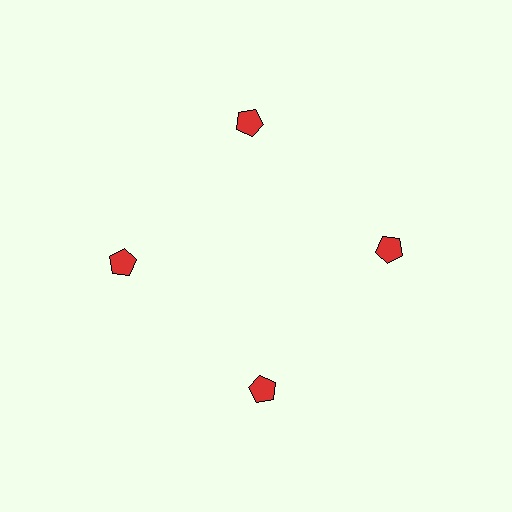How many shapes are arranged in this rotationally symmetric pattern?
There are 4 shapes, arranged in 4 groups of 1.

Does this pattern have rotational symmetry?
Yes, this pattern has 4-fold rotational symmetry. It looks the same after rotating 90 degrees around the center.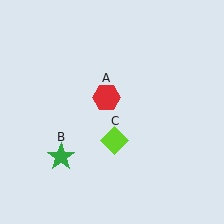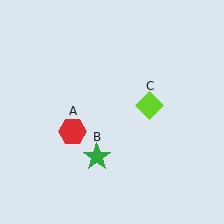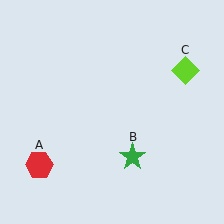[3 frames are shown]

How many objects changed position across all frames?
3 objects changed position: red hexagon (object A), green star (object B), lime diamond (object C).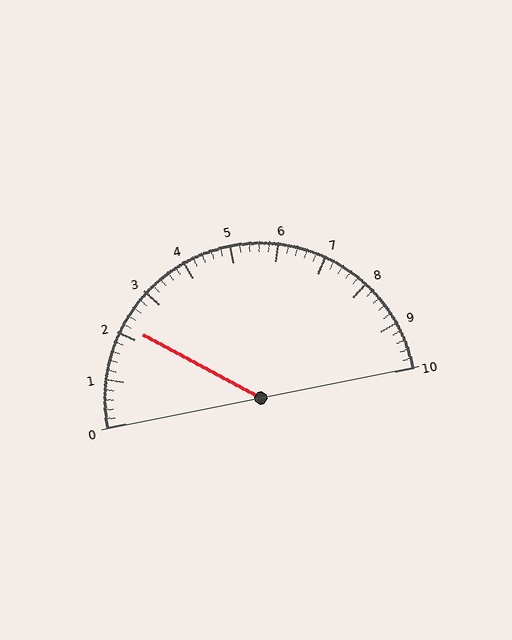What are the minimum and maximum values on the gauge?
The gauge ranges from 0 to 10.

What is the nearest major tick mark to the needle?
The nearest major tick mark is 2.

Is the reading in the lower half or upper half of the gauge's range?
The reading is in the lower half of the range (0 to 10).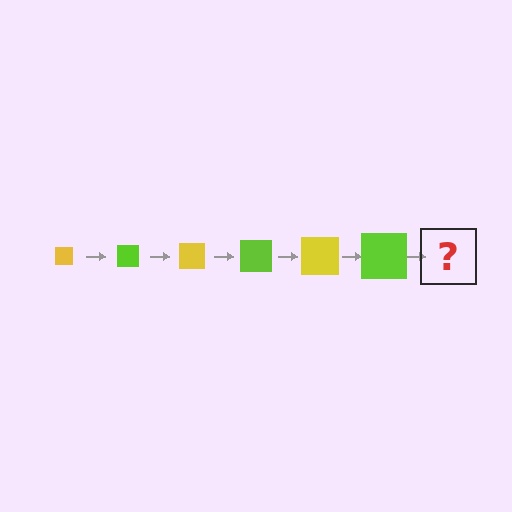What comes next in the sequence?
The next element should be a yellow square, larger than the previous one.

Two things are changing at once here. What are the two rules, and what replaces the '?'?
The two rules are that the square grows larger each step and the color cycles through yellow and lime. The '?' should be a yellow square, larger than the previous one.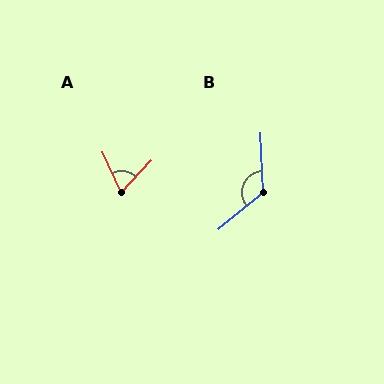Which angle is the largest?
B, at approximately 127 degrees.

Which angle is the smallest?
A, at approximately 68 degrees.